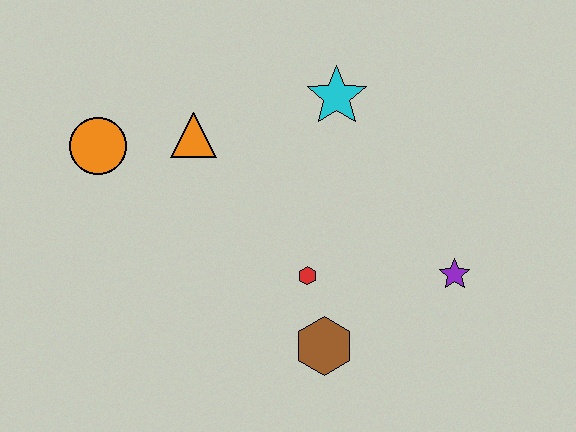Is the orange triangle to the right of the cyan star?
No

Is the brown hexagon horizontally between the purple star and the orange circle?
Yes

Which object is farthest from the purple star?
The orange circle is farthest from the purple star.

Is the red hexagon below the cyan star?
Yes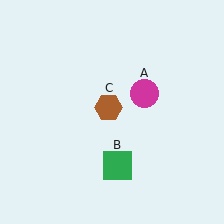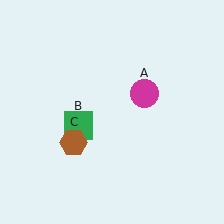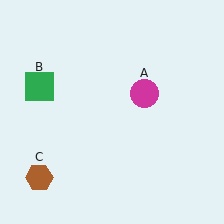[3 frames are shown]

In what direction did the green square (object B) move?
The green square (object B) moved up and to the left.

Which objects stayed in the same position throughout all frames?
Magenta circle (object A) remained stationary.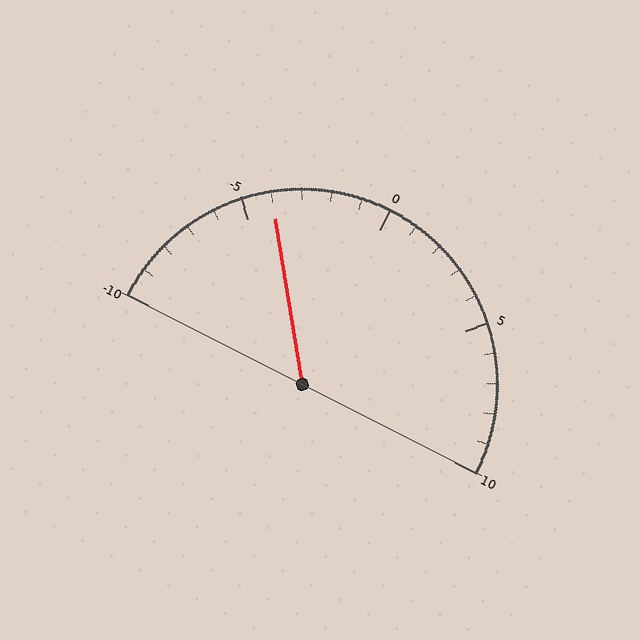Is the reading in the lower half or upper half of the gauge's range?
The reading is in the lower half of the range (-10 to 10).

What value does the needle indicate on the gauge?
The needle indicates approximately -4.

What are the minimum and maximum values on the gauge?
The gauge ranges from -10 to 10.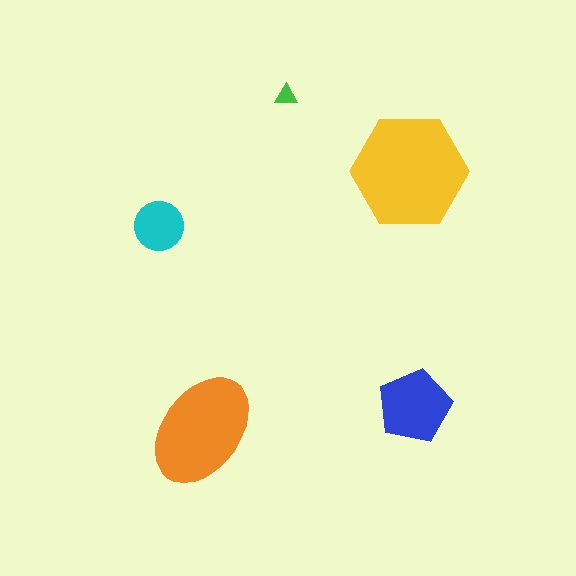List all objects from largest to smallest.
The yellow hexagon, the orange ellipse, the blue pentagon, the cyan circle, the green triangle.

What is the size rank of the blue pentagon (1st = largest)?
3rd.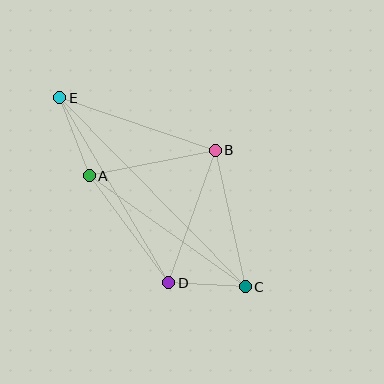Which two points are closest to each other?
Points C and D are closest to each other.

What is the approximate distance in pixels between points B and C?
The distance between B and C is approximately 140 pixels.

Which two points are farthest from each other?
Points C and E are farthest from each other.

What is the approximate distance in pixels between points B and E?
The distance between B and E is approximately 164 pixels.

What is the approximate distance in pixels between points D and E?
The distance between D and E is approximately 215 pixels.